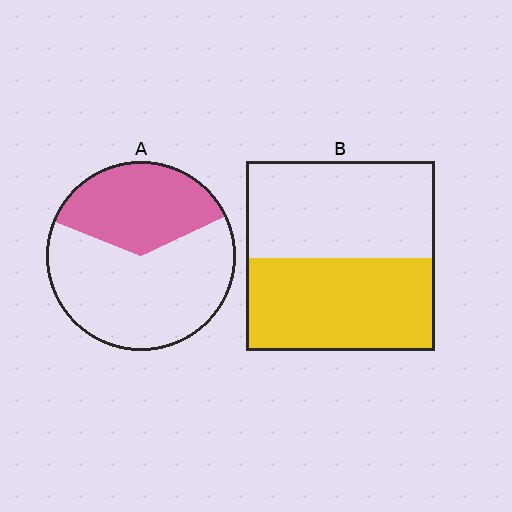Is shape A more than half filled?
No.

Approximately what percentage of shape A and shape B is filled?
A is approximately 35% and B is approximately 50%.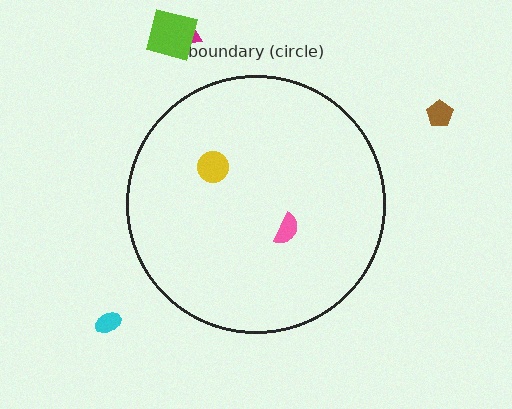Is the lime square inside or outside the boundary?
Outside.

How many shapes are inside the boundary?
2 inside, 4 outside.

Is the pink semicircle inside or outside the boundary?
Inside.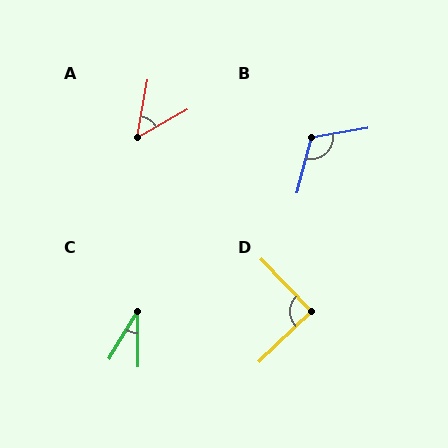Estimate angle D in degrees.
Approximately 90 degrees.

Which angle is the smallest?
C, at approximately 31 degrees.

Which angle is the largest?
B, at approximately 115 degrees.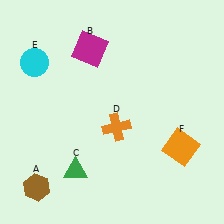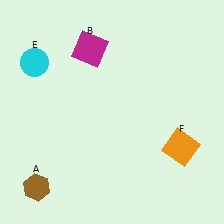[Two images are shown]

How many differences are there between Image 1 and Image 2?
There are 2 differences between the two images.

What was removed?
The orange cross (D), the green triangle (C) were removed in Image 2.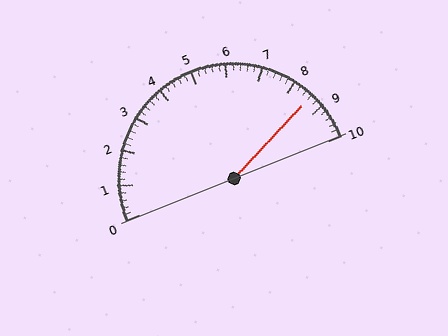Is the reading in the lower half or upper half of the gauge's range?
The reading is in the upper half of the range (0 to 10).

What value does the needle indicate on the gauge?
The needle indicates approximately 8.6.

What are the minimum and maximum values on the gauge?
The gauge ranges from 0 to 10.